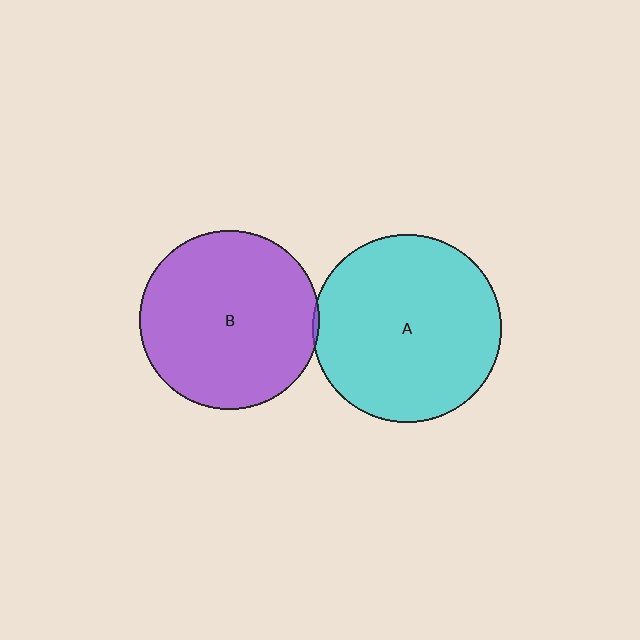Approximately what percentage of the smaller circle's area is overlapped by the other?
Approximately 5%.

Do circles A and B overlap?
Yes.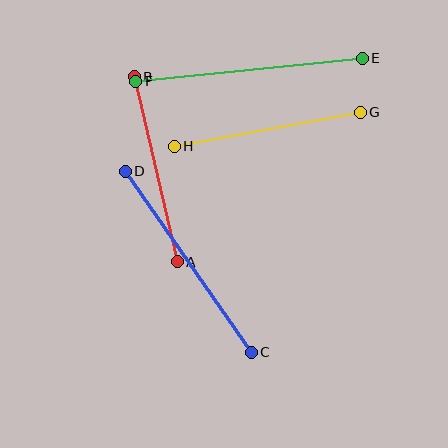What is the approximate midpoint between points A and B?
The midpoint is at approximately (156, 169) pixels.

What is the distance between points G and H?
The distance is approximately 189 pixels.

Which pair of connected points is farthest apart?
Points E and F are farthest apart.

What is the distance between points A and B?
The distance is approximately 190 pixels.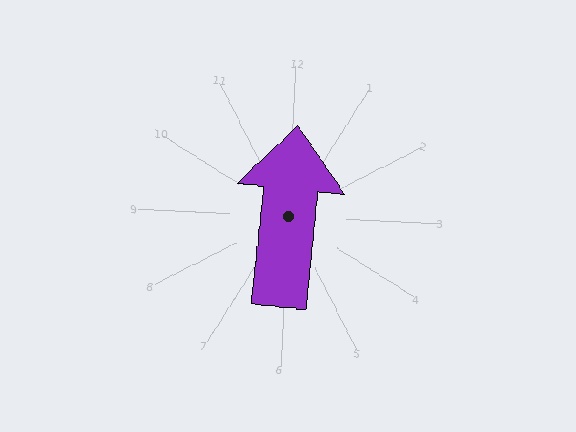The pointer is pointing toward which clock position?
Roughly 12 o'clock.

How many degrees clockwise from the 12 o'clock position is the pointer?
Approximately 3 degrees.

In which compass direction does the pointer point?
North.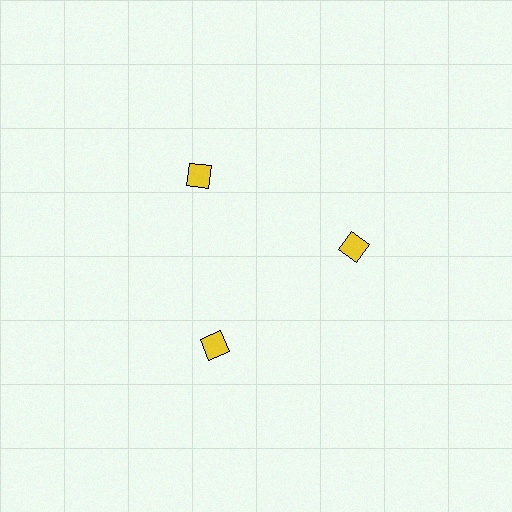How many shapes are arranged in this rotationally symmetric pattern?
There are 3 shapes, arranged in 3 groups of 1.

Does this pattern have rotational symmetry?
Yes, this pattern has 3-fold rotational symmetry. It looks the same after rotating 120 degrees around the center.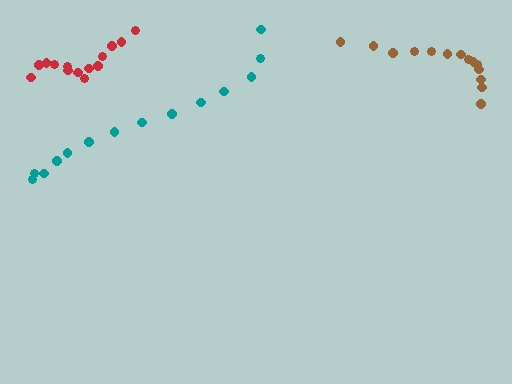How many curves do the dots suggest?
There are 3 distinct paths.